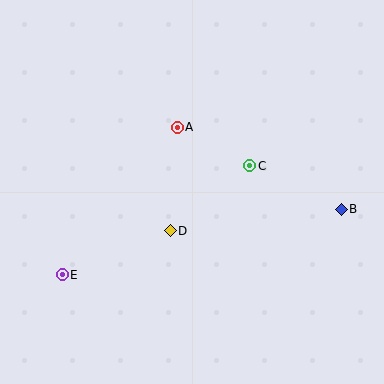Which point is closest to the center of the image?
Point D at (170, 231) is closest to the center.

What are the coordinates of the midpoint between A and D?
The midpoint between A and D is at (174, 179).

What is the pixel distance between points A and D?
The distance between A and D is 104 pixels.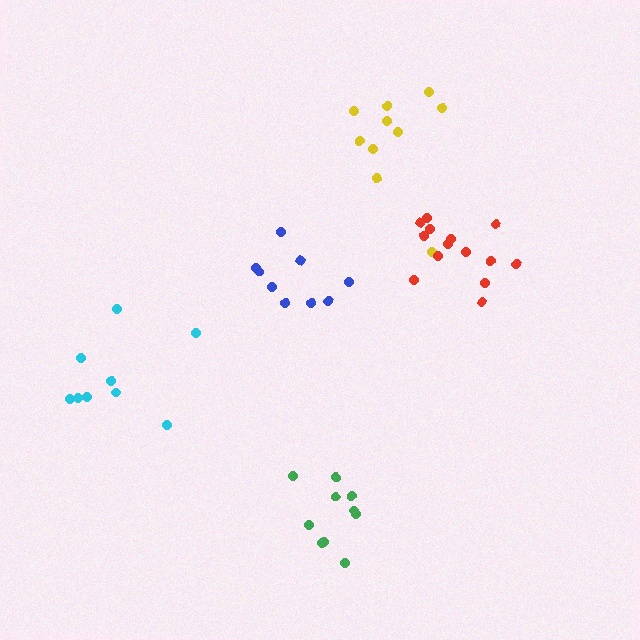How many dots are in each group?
Group 1: 9 dots, Group 2: 9 dots, Group 3: 10 dots, Group 4: 10 dots, Group 5: 14 dots (52 total).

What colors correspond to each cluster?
The clusters are colored: cyan, blue, yellow, green, red.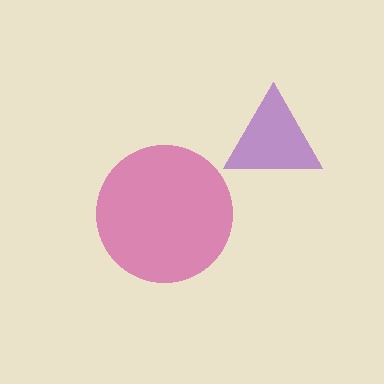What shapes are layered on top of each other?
The layered shapes are: a magenta circle, a purple triangle.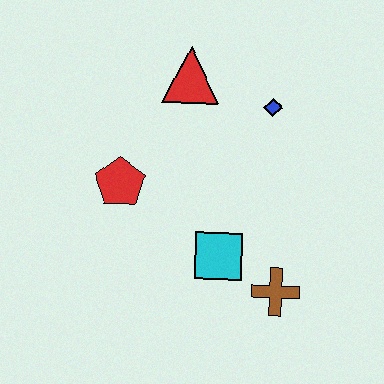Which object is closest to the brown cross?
The cyan square is closest to the brown cross.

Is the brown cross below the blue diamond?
Yes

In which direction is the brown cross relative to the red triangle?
The brown cross is below the red triangle.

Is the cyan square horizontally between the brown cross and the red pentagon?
Yes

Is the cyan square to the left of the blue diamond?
Yes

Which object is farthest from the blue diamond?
The brown cross is farthest from the blue diamond.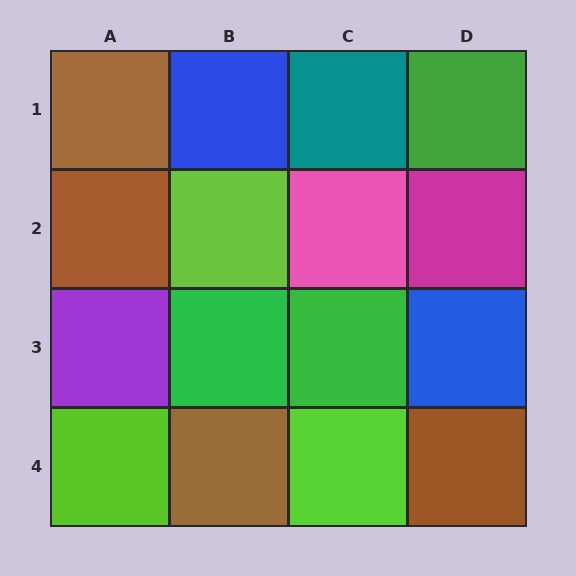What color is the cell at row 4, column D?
Brown.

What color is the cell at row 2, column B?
Lime.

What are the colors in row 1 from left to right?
Brown, blue, teal, green.